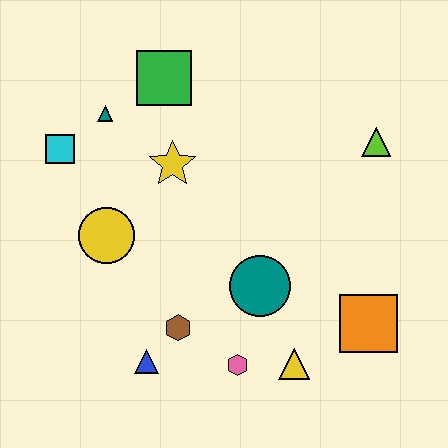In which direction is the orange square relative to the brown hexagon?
The orange square is to the right of the brown hexagon.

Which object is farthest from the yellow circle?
The lime triangle is farthest from the yellow circle.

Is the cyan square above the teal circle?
Yes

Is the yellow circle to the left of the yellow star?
Yes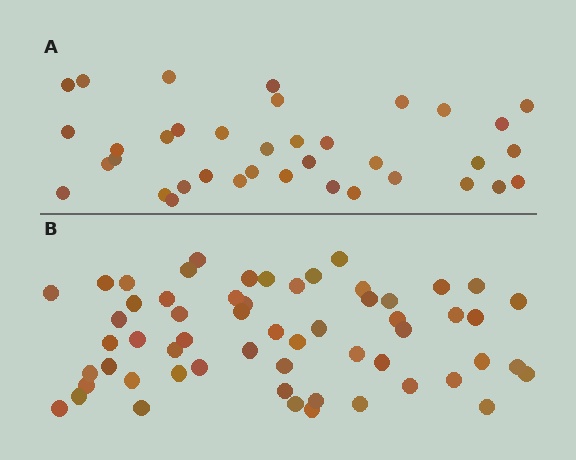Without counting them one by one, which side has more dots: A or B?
Region B (the bottom region) has more dots.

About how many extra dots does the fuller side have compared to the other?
Region B has approximately 20 more dots than region A.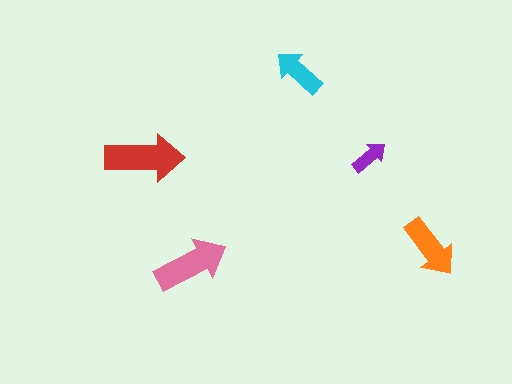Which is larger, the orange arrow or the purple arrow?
The orange one.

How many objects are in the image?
There are 5 objects in the image.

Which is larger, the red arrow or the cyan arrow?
The red one.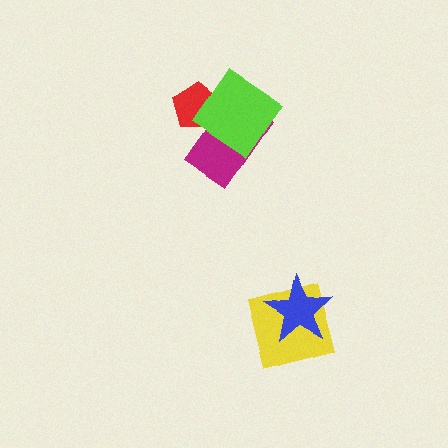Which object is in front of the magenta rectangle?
The lime diamond is in front of the magenta rectangle.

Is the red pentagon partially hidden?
Yes, it is partially covered by another shape.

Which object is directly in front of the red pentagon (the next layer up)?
The magenta rectangle is directly in front of the red pentagon.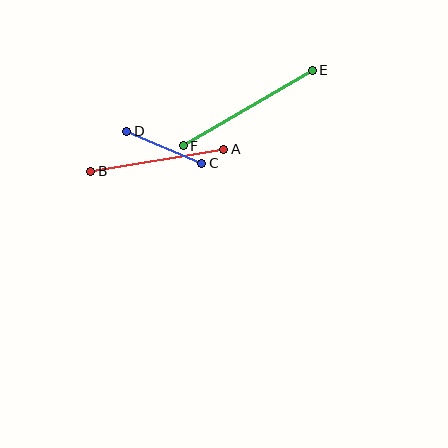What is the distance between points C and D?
The distance is approximately 81 pixels.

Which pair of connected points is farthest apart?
Points E and F are farthest apart.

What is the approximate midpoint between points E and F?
The midpoint is at approximately (248, 108) pixels.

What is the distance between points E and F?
The distance is approximately 149 pixels.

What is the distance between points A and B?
The distance is approximately 135 pixels.